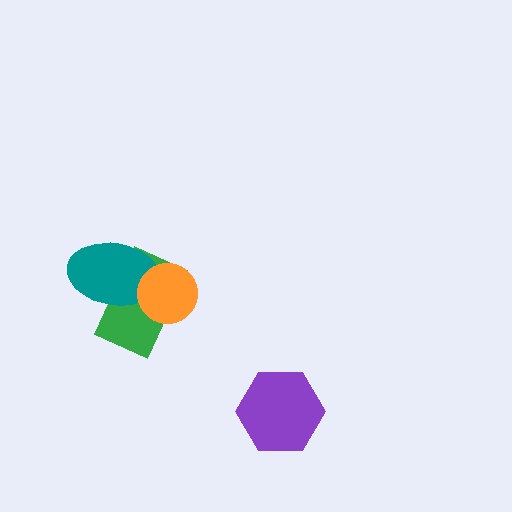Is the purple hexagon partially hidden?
No, no other shape covers it.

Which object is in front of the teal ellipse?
The orange circle is in front of the teal ellipse.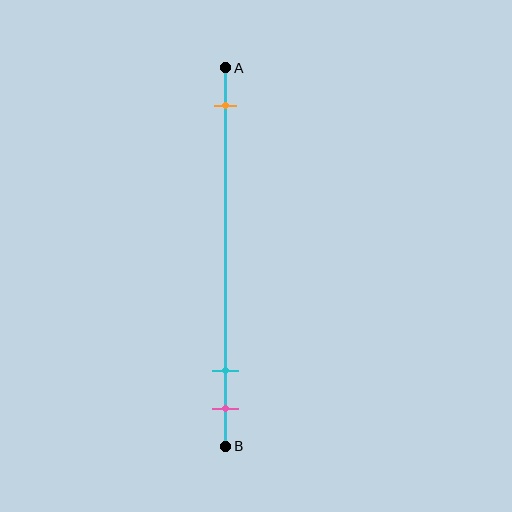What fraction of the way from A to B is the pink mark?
The pink mark is approximately 90% (0.9) of the way from A to B.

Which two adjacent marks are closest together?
The cyan and pink marks are the closest adjacent pair.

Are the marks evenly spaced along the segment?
No, the marks are not evenly spaced.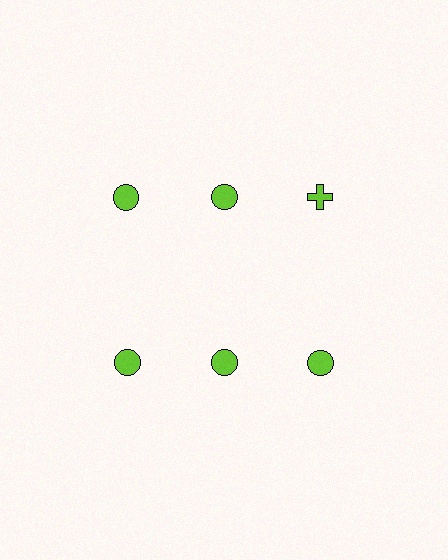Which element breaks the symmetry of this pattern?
The lime cross in the top row, center column breaks the symmetry. All other shapes are lime circles.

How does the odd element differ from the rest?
It has a different shape: cross instead of circle.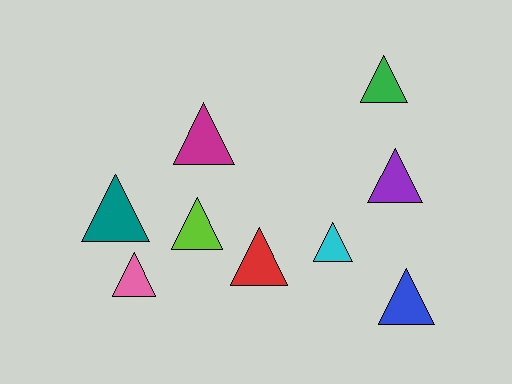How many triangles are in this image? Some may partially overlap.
There are 9 triangles.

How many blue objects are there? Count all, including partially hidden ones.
There is 1 blue object.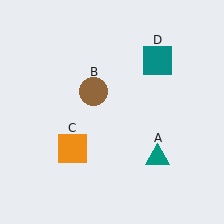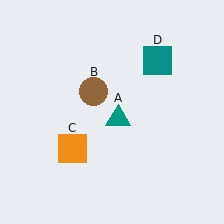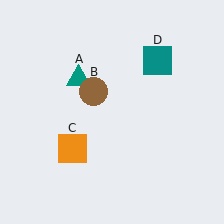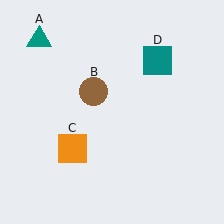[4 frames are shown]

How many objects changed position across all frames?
1 object changed position: teal triangle (object A).